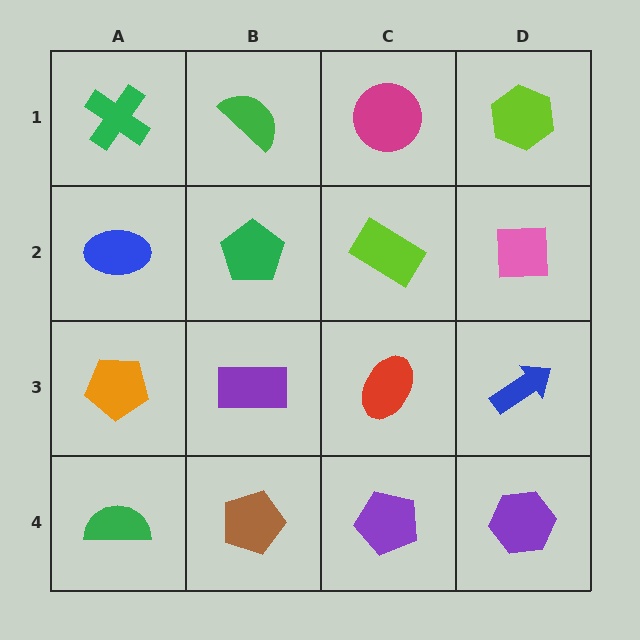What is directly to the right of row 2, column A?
A green pentagon.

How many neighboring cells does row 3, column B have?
4.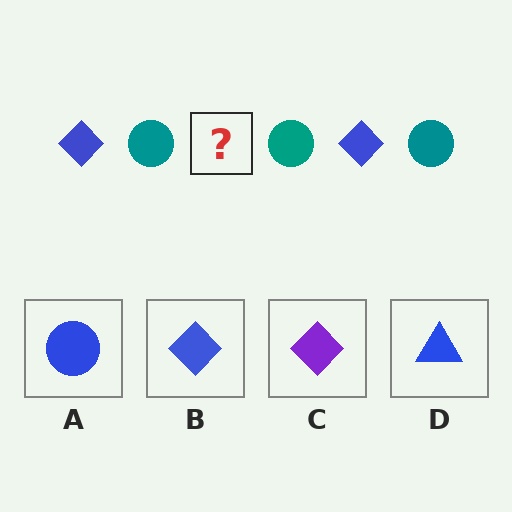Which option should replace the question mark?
Option B.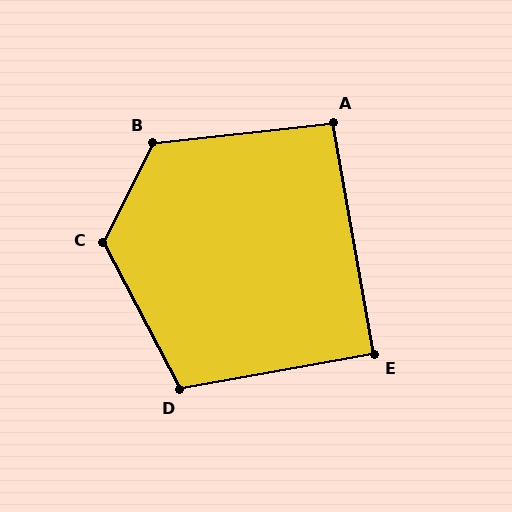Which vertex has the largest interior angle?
C, at approximately 126 degrees.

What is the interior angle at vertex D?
Approximately 107 degrees (obtuse).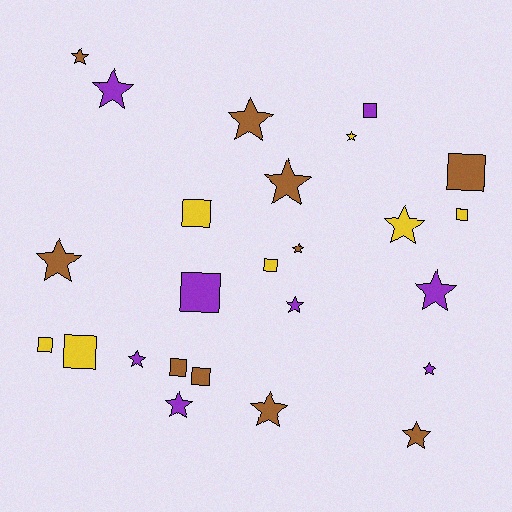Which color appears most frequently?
Brown, with 10 objects.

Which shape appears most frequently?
Star, with 15 objects.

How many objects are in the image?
There are 25 objects.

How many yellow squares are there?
There are 5 yellow squares.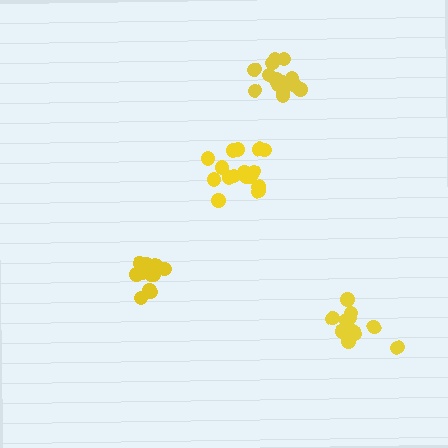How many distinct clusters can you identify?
There are 4 distinct clusters.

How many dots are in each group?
Group 1: 12 dots, Group 2: 17 dots, Group 3: 16 dots, Group 4: 12 dots (57 total).